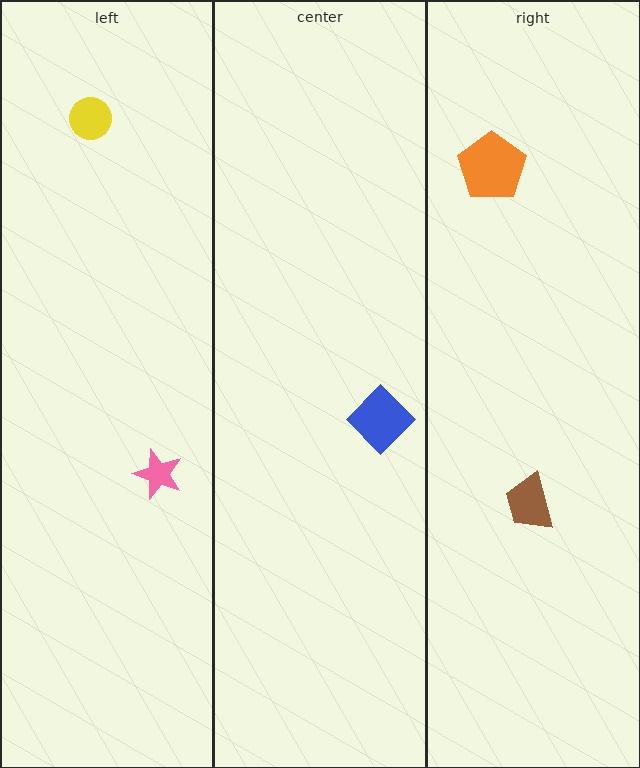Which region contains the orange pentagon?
The right region.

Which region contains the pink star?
The left region.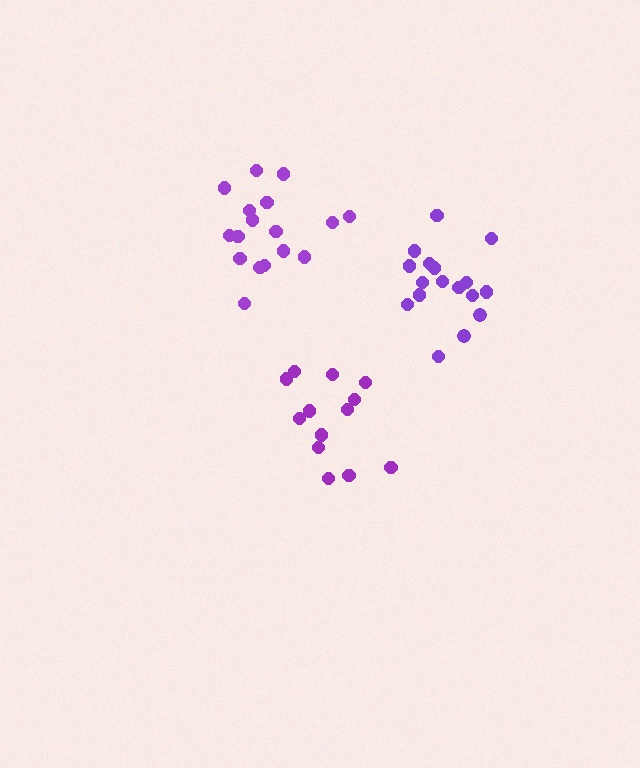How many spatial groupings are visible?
There are 3 spatial groupings.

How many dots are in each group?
Group 1: 13 dots, Group 2: 18 dots, Group 3: 17 dots (48 total).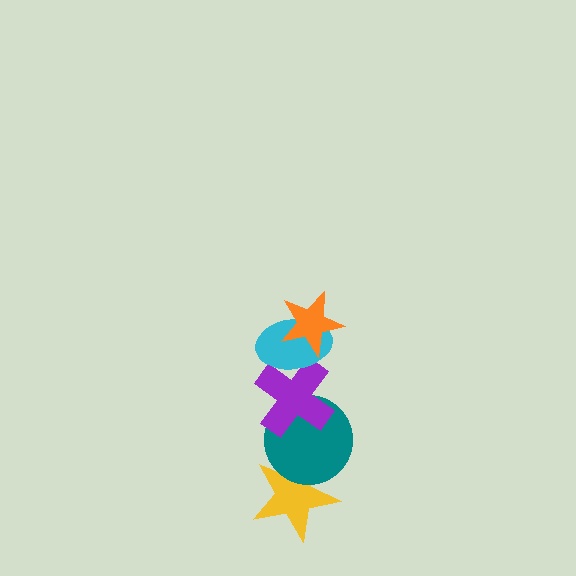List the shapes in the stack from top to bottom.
From top to bottom: the orange star, the cyan ellipse, the purple cross, the teal circle, the yellow star.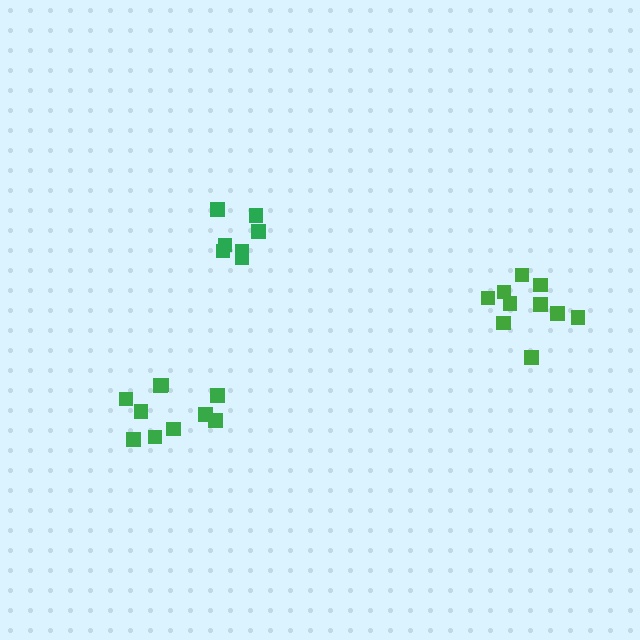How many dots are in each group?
Group 1: 10 dots, Group 2: 7 dots, Group 3: 10 dots (27 total).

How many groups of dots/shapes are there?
There are 3 groups.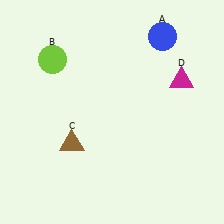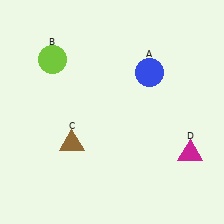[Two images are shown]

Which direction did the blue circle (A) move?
The blue circle (A) moved down.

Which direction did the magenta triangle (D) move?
The magenta triangle (D) moved down.